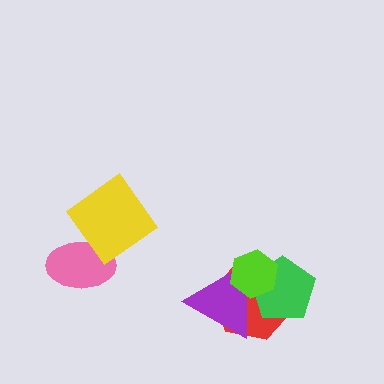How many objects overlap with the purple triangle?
3 objects overlap with the purple triangle.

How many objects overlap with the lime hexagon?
3 objects overlap with the lime hexagon.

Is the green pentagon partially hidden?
Yes, it is partially covered by another shape.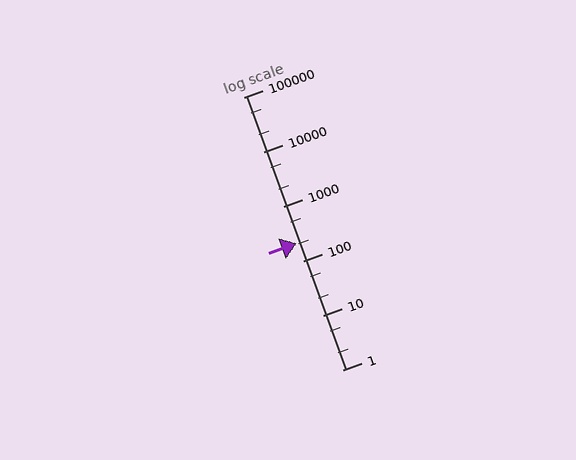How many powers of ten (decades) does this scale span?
The scale spans 5 decades, from 1 to 100000.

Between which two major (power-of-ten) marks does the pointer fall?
The pointer is between 100 and 1000.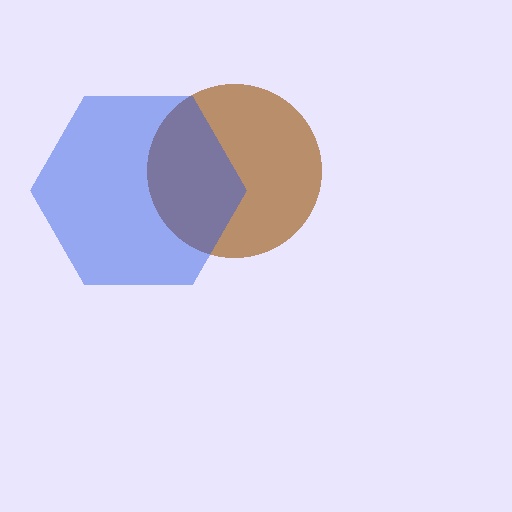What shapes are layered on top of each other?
The layered shapes are: a brown circle, a blue hexagon.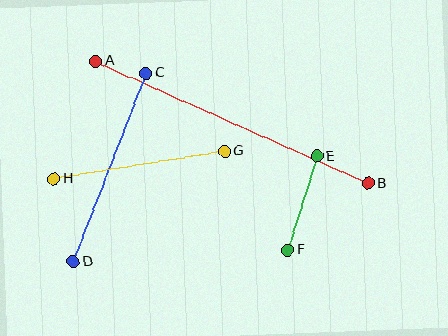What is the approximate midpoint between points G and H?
The midpoint is at approximately (139, 165) pixels.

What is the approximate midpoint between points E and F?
The midpoint is at approximately (302, 203) pixels.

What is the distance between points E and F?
The distance is approximately 98 pixels.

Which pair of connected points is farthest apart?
Points A and B are farthest apart.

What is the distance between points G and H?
The distance is approximately 173 pixels.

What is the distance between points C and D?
The distance is approximately 202 pixels.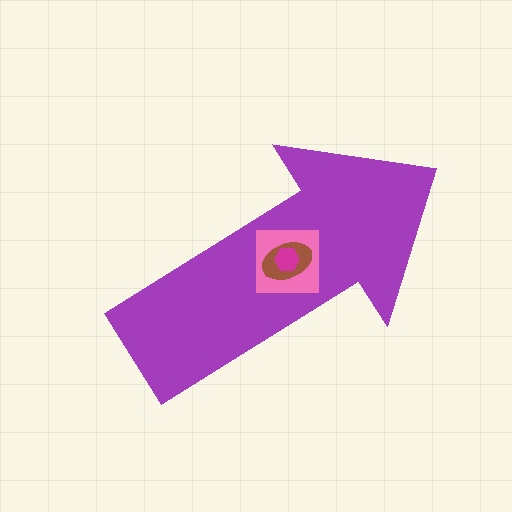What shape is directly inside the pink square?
The brown ellipse.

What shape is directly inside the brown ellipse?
The magenta hexagon.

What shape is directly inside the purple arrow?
The pink square.